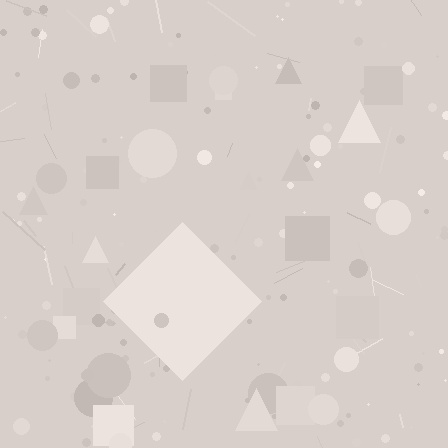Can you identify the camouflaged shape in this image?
The camouflaged shape is a diamond.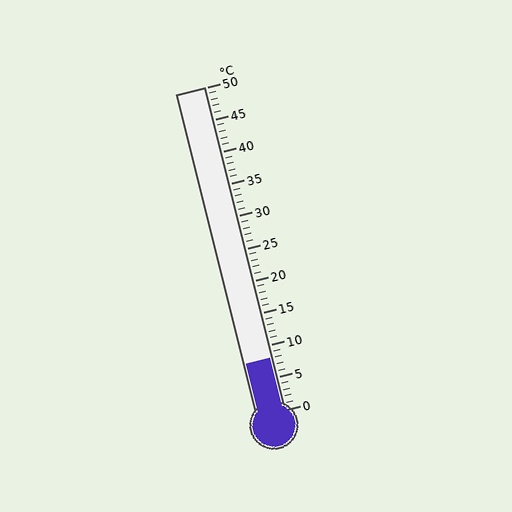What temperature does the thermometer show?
The thermometer shows approximately 8°C.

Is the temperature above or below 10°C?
The temperature is below 10°C.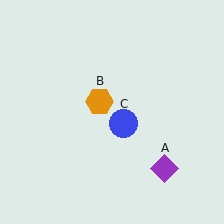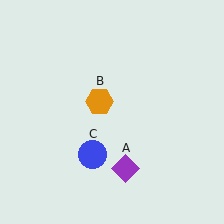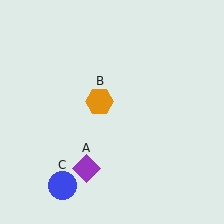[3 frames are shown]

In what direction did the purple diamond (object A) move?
The purple diamond (object A) moved left.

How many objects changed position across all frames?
2 objects changed position: purple diamond (object A), blue circle (object C).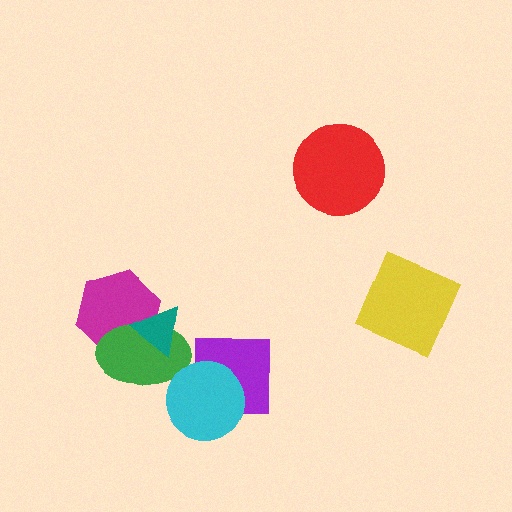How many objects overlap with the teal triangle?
2 objects overlap with the teal triangle.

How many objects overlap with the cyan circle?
2 objects overlap with the cyan circle.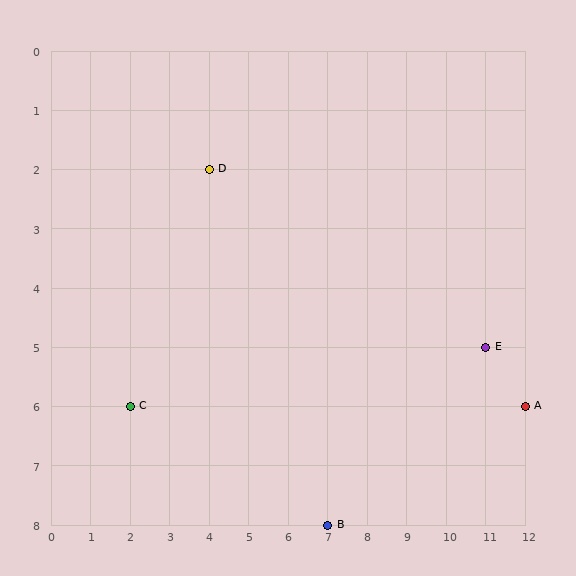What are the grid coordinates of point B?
Point B is at grid coordinates (7, 8).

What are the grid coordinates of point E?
Point E is at grid coordinates (11, 5).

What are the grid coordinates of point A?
Point A is at grid coordinates (12, 6).